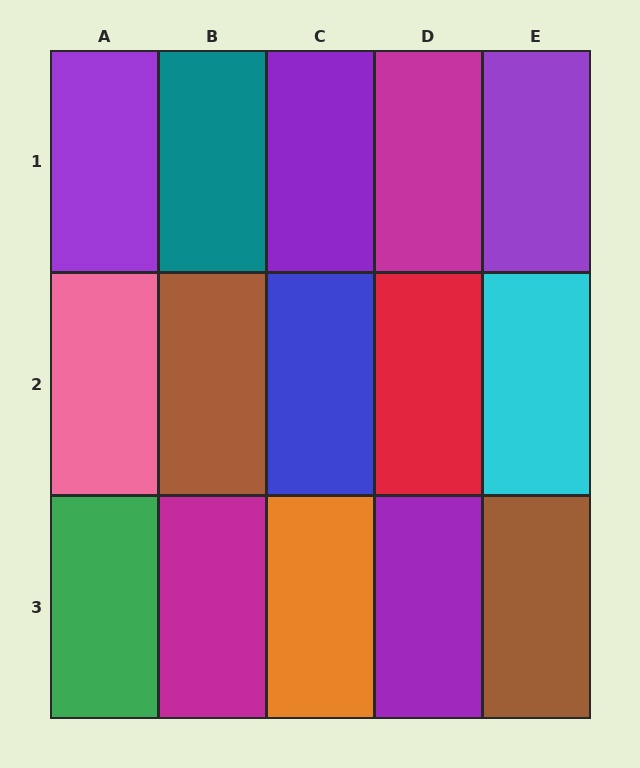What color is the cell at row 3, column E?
Brown.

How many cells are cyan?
1 cell is cyan.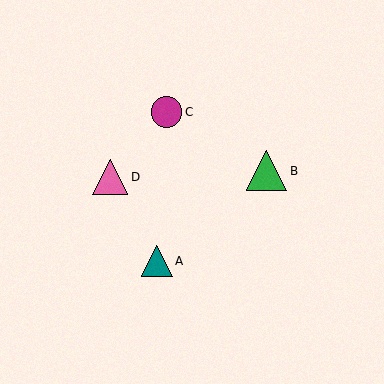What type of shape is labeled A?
Shape A is a teal triangle.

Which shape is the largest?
The green triangle (labeled B) is the largest.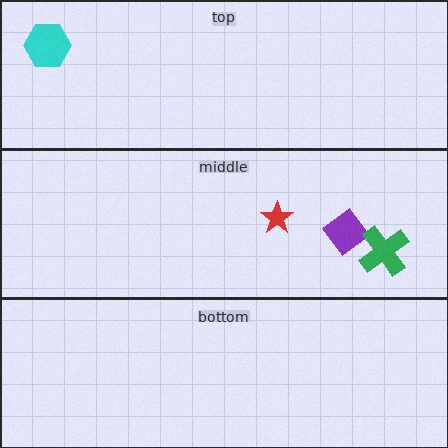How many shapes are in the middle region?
3.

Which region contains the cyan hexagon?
The top region.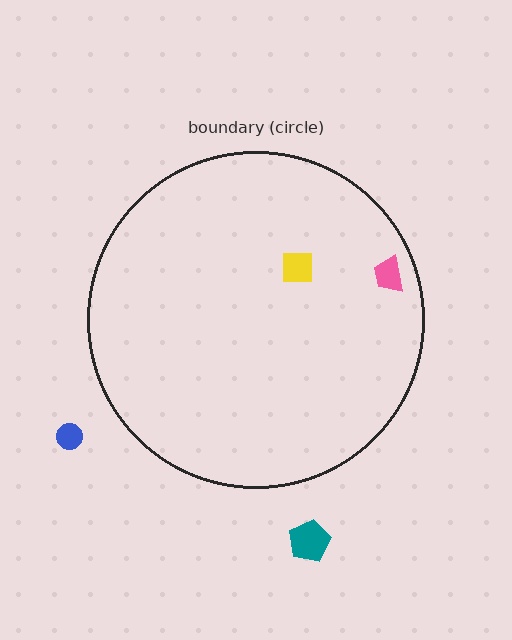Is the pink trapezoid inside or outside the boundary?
Inside.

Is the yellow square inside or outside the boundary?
Inside.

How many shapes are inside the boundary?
2 inside, 2 outside.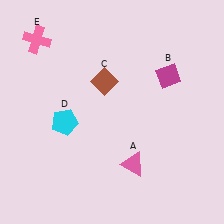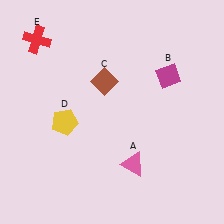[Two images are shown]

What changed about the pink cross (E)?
In Image 1, E is pink. In Image 2, it changed to red.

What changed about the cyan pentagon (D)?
In Image 1, D is cyan. In Image 2, it changed to yellow.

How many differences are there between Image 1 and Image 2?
There are 2 differences between the two images.